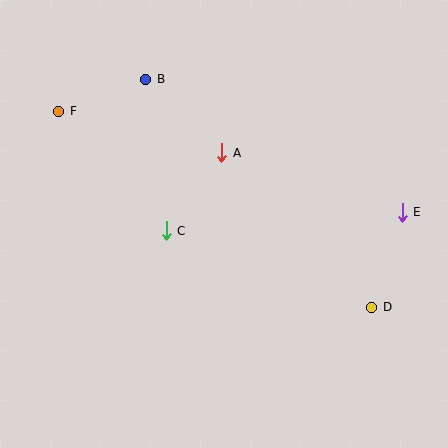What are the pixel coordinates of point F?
Point F is at (59, 111).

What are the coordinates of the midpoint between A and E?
The midpoint between A and E is at (312, 182).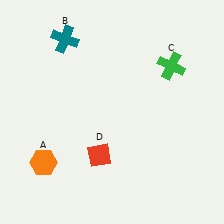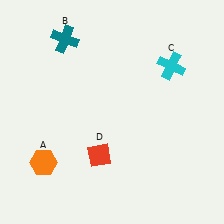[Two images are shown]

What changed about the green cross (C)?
In Image 1, C is green. In Image 2, it changed to cyan.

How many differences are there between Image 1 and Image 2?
There is 1 difference between the two images.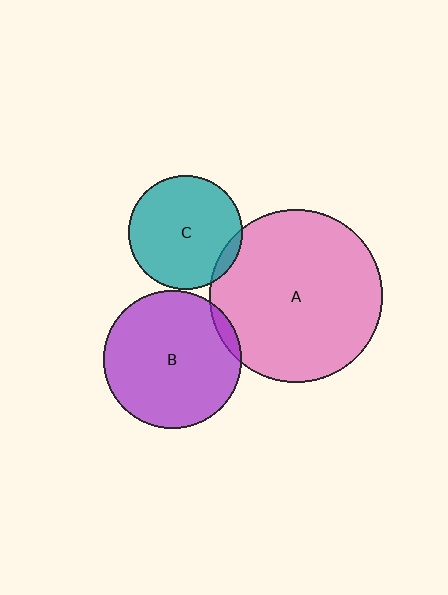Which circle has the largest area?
Circle A (pink).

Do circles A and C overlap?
Yes.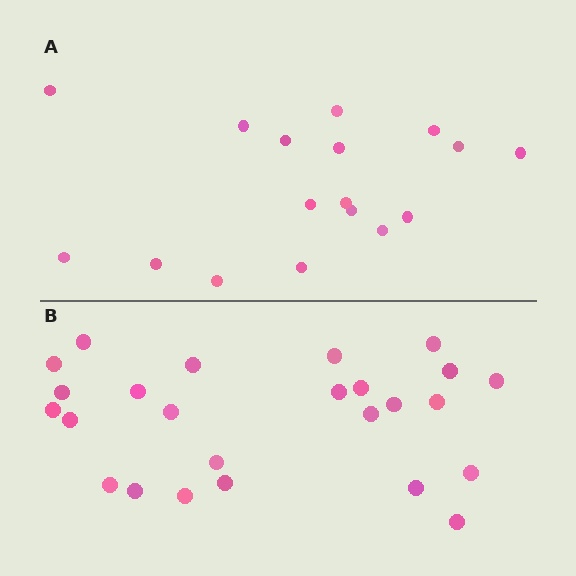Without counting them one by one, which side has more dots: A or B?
Region B (the bottom region) has more dots.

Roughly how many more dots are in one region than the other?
Region B has roughly 8 or so more dots than region A.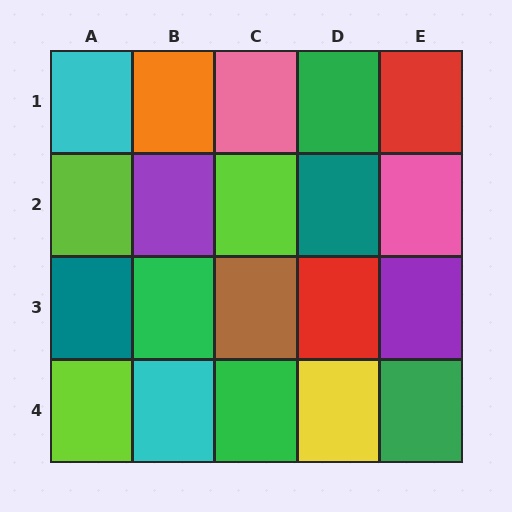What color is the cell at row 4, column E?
Green.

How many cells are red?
2 cells are red.